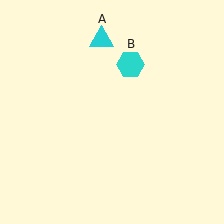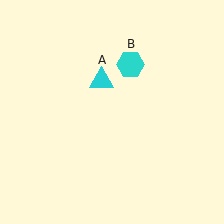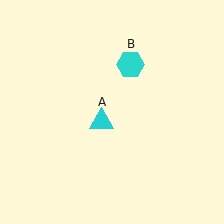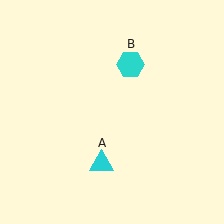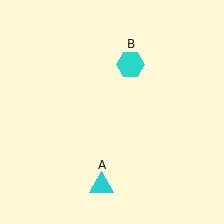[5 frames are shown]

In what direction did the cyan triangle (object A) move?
The cyan triangle (object A) moved down.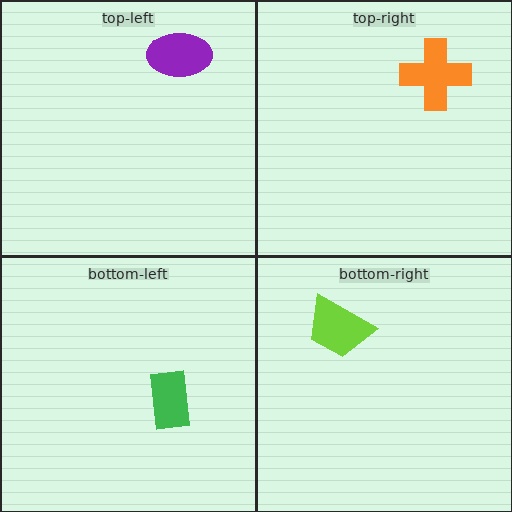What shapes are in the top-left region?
The purple ellipse.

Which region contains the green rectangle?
The bottom-left region.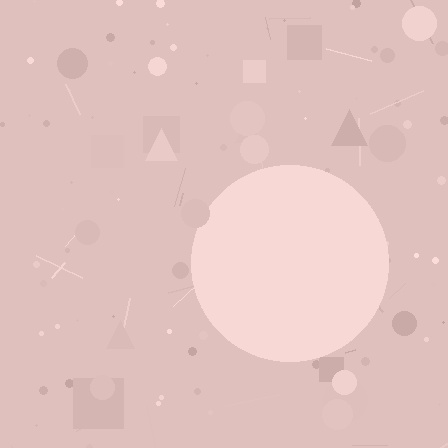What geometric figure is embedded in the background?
A circle is embedded in the background.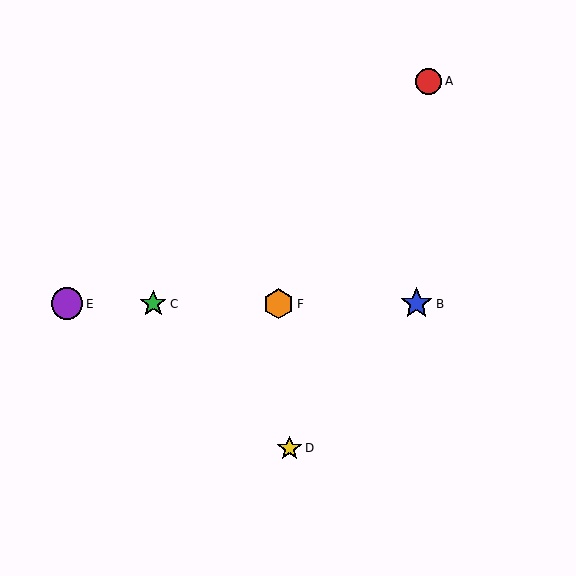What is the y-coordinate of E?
Object E is at y≈304.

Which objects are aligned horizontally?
Objects B, C, E, F are aligned horizontally.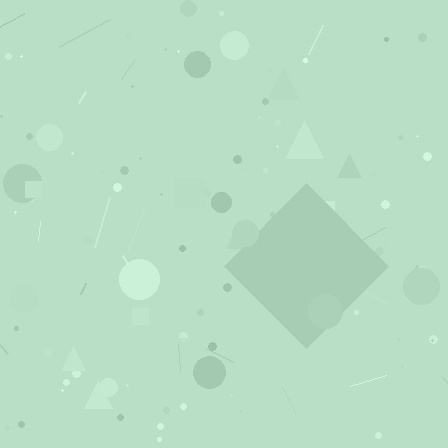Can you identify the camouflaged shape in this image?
The camouflaged shape is a diamond.